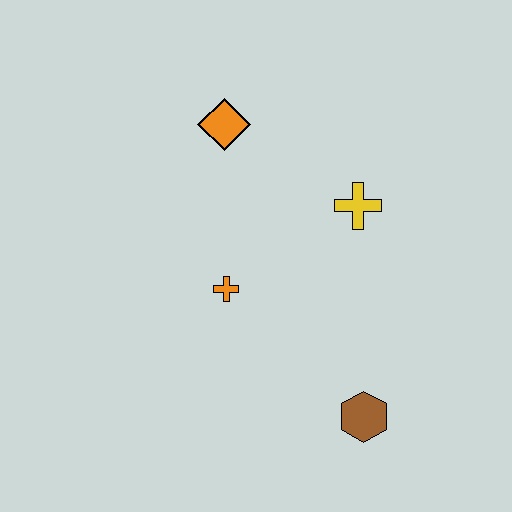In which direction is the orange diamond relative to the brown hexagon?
The orange diamond is above the brown hexagon.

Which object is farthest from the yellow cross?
The brown hexagon is farthest from the yellow cross.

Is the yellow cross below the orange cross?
No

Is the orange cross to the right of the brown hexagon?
No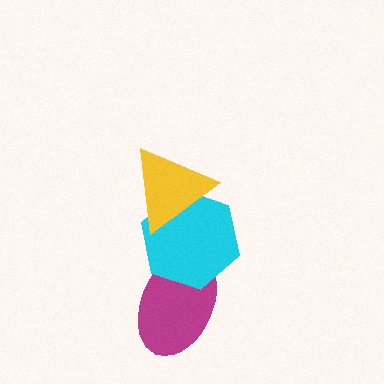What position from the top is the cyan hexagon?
The cyan hexagon is 2nd from the top.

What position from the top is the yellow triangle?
The yellow triangle is 1st from the top.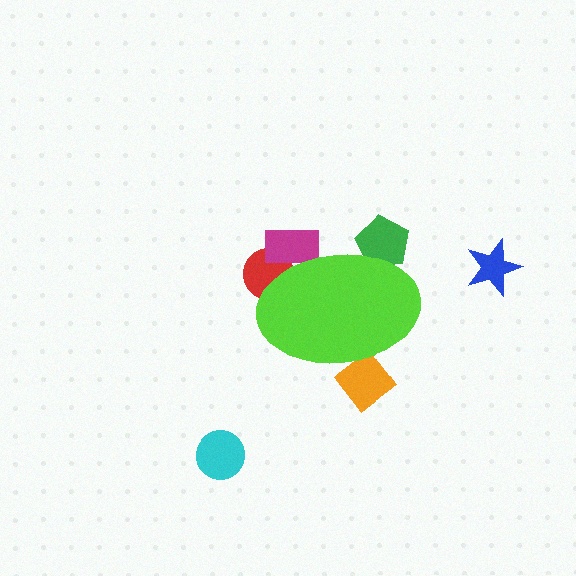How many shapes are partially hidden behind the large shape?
4 shapes are partially hidden.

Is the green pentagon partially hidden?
Yes, the green pentagon is partially hidden behind the lime ellipse.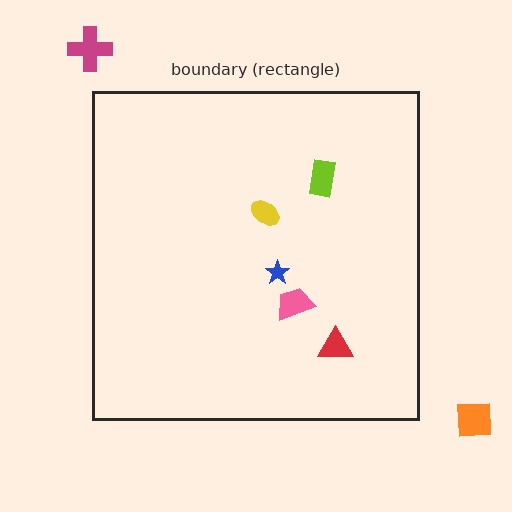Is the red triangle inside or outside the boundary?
Inside.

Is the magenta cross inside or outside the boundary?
Outside.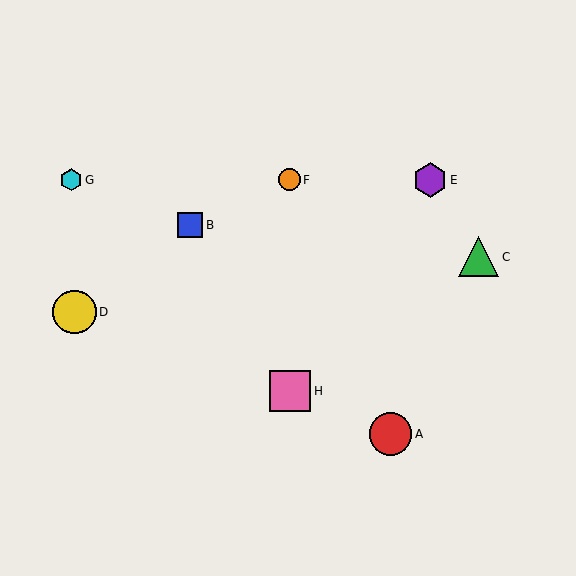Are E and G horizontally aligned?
Yes, both are at y≈180.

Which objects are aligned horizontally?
Objects E, F, G are aligned horizontally.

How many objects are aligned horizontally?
3 objects (E, F, G) are aligned horizontally.